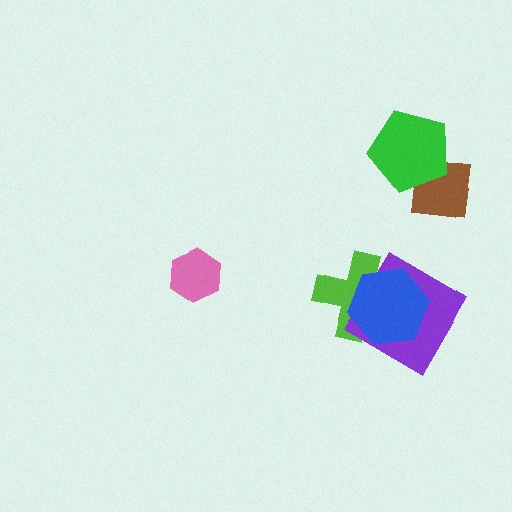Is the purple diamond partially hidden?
Yes, it is partially covered by another shape.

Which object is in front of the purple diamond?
The blue hexagon is in front of the purple diamond.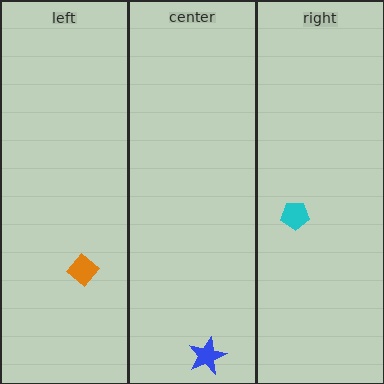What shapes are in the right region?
The cyan pentagon.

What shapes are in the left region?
The orange diamond.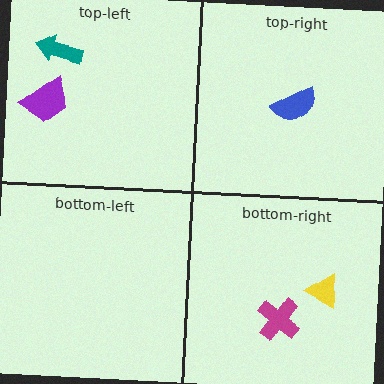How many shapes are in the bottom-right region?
2.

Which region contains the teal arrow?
The top-left region.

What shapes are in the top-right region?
The blue semicircle.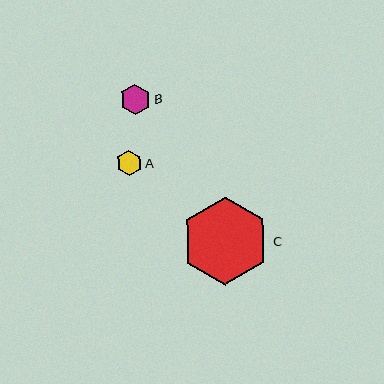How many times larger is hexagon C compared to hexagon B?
Hexagon C is approximately 2.9 times the size of hexagon B.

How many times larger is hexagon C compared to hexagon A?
Hexagon C is approximately 3.5 times the size of hexagon A.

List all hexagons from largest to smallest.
From largest to smallest: C, B, A.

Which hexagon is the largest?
Hexagon C is the largest with a size of approximately 88 pixels.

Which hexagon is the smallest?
Hexagon A is the smallest with a size of approximately 25 pixels.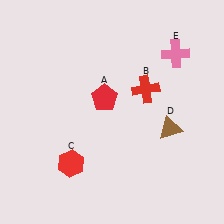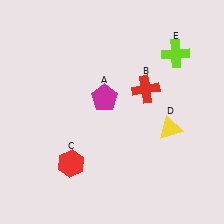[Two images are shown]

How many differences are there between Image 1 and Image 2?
There are 3 differences between the two images.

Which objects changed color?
A changed from red to magenta. D changed from brown to yellow. E changed from pink to lime.